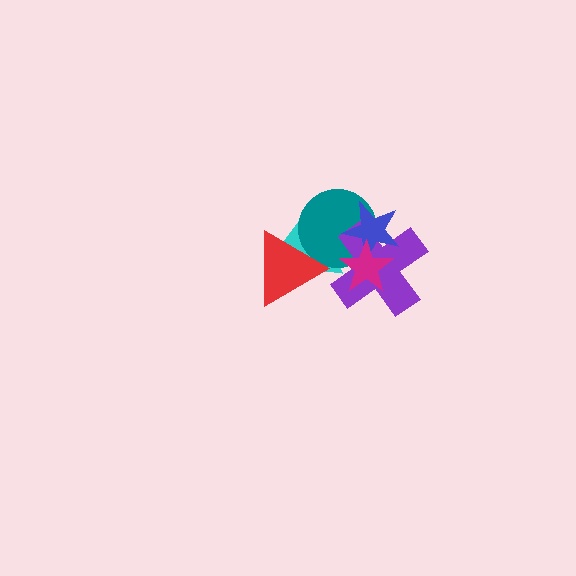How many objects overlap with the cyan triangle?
5 objects overlap with the cyan triangle.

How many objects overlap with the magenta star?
4 objects overlap with the magenta star.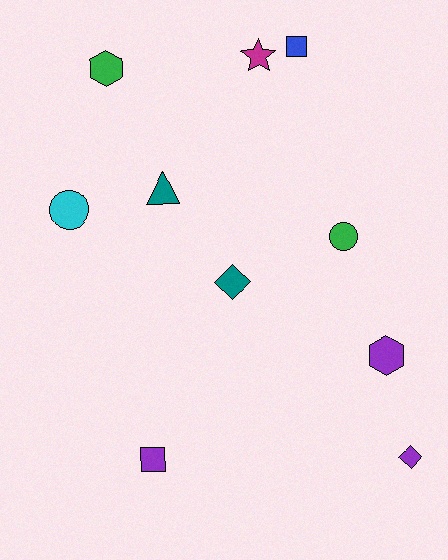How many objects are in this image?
There are 10 objects.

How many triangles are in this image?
There is 1 triangle.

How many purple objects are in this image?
There are 3 purple objects.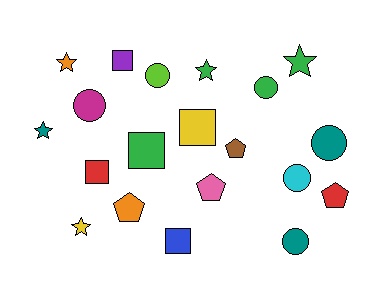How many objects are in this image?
There are 20 objects.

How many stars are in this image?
There are 5 stars.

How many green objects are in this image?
There are 4 green objects.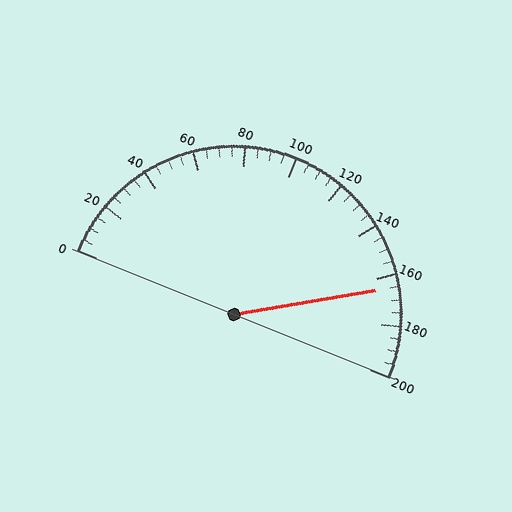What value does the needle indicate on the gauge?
The needle indicates approximately 165.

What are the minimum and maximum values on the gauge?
The gauge ranges from 0 to 200.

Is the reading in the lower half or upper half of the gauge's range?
The reading is in the upper half of the range (0 to 200).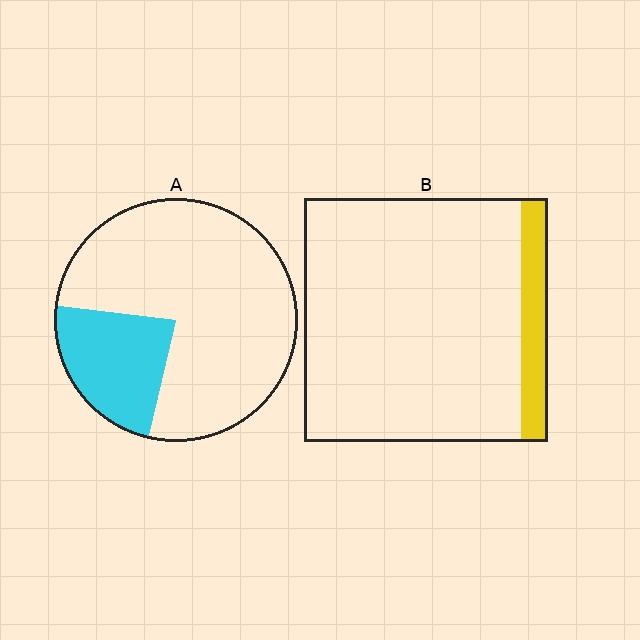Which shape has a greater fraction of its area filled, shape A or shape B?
Shape A.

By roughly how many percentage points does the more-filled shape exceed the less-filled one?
By roughly 10 percentage points (A over B).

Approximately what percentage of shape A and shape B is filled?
A is approximately 25% and B is approximately 10%.